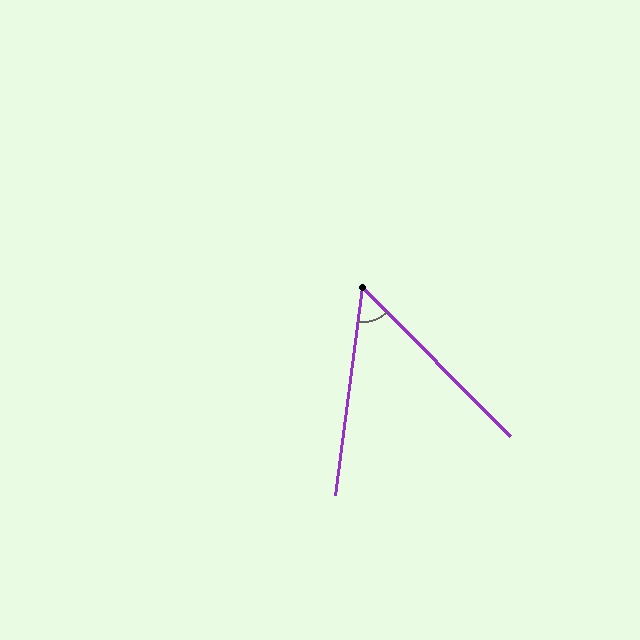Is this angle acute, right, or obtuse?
It is acute.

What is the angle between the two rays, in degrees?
Approximately 52 degrees.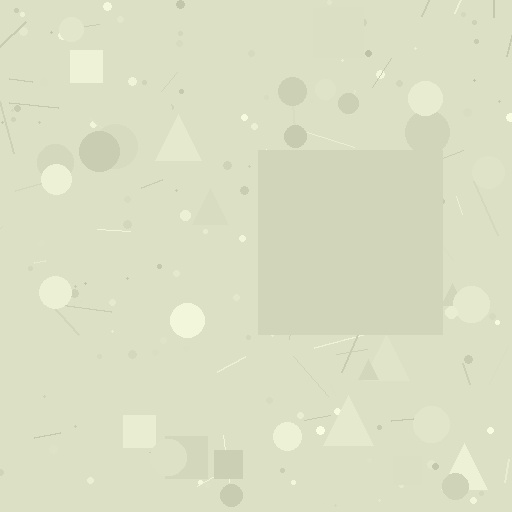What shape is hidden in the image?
A square is hidden in the image.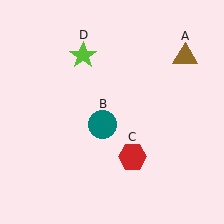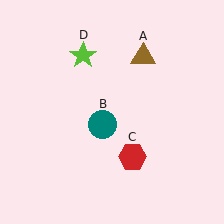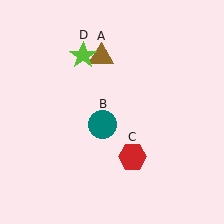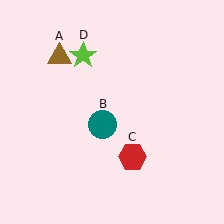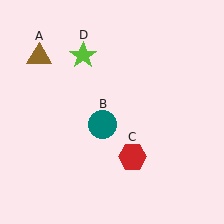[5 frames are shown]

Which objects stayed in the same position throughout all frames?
Teal circle (object B) and red hexagon (object C) and lime star (object D) remained stationary.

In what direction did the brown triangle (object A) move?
The brown triangle (object A) moved left.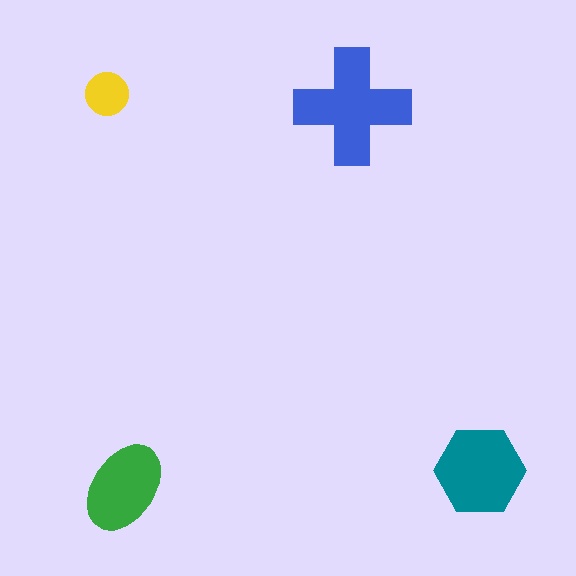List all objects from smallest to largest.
The yellow circle, the green ellipse, the teal hexagon, the blue cross.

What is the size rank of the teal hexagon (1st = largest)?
2nd.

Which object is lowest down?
The green ellipse is bottommost.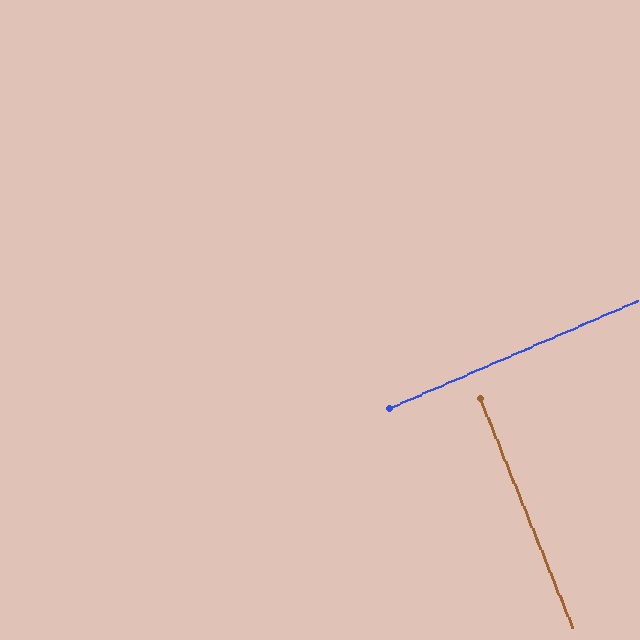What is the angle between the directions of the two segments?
Approximately 89 degrees.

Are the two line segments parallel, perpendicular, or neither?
Perpendicular — they meet at approximately 89°.